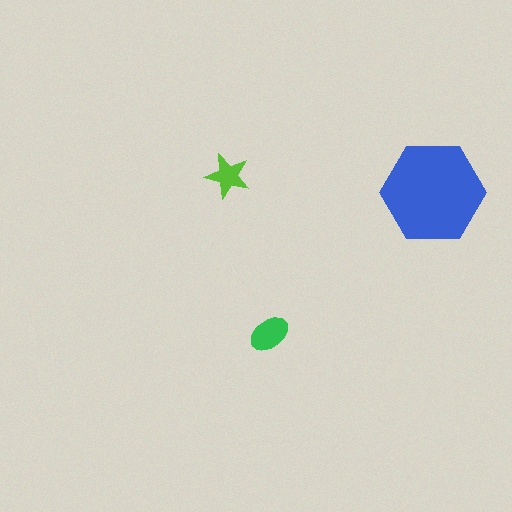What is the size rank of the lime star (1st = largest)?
3rd.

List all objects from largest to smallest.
The blue hexagon, the green ellipse, the lime star.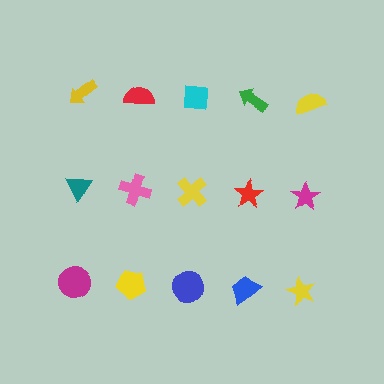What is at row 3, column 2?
A yellow pentagon.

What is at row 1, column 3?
A cyan square.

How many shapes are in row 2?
5 shapes.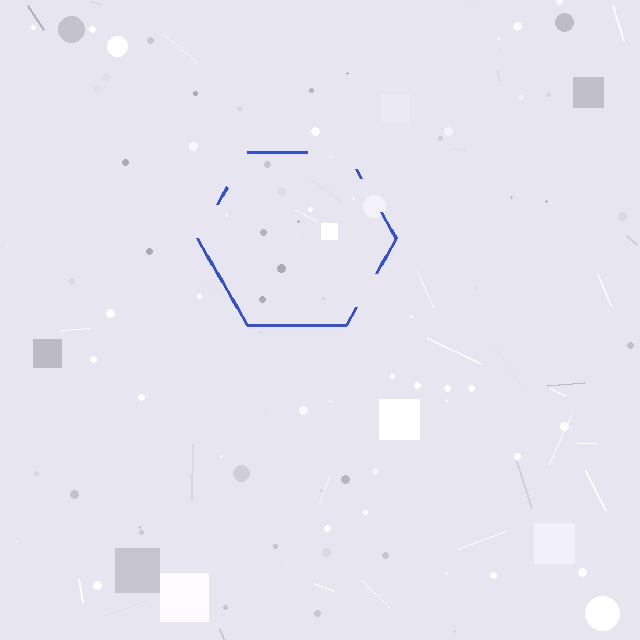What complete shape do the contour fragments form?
The contour fragments form a hexagon.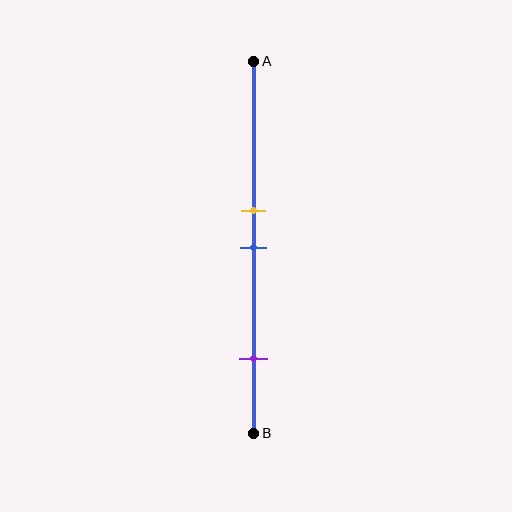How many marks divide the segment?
There are 3 marks dividing the segment.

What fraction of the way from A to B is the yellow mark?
The yellow mark is approximately 40% (0.4) of the way from A to B.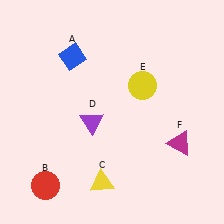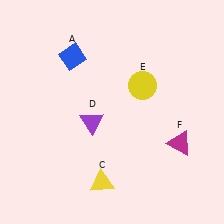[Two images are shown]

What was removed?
The red circle (B) was removed in Image 2.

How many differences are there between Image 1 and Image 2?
There is 1 difference between the two images.